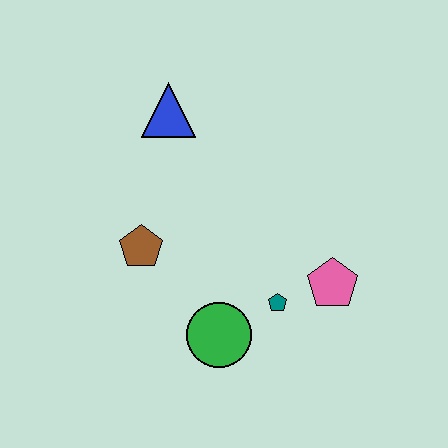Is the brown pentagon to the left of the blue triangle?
Yes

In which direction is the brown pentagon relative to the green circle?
The brown pentagon is above the green circle.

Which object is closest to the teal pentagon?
The pink pentagon is closest to the teal pentagon.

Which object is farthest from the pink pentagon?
The blue triangle is farthest from the pink pentagon.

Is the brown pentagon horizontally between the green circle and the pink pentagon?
No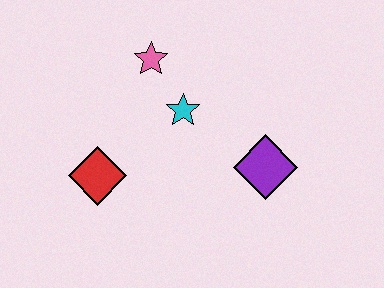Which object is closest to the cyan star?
The pink star is closest to the cyan star.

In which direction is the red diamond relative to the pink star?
The red diamond is below the pink star.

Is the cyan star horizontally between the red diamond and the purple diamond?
Yes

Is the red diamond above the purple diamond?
No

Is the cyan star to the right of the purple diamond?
No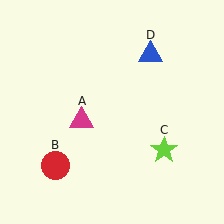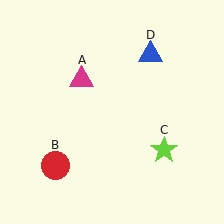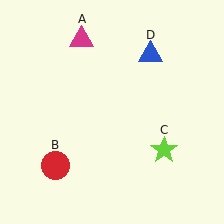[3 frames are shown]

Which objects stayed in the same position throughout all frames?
Red circle (object B) and lime star (object C) and blue triangle (object D) remained stationary.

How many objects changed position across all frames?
1 object changed position: magenta triangle (object A).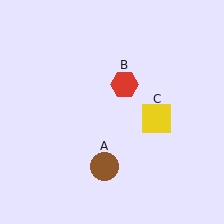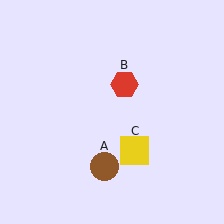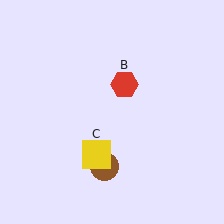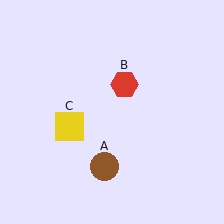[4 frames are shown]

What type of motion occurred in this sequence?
The yellow square (object C) rotated clockwise around the center of the scene.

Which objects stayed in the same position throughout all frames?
Brown circle (object A) and red hexagon (object B) remained stationary.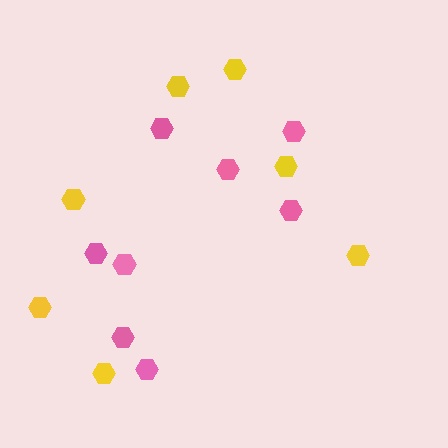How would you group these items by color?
There are 2 groups: one group of yellow hexagons (7) and one group of pink hexagons (8).